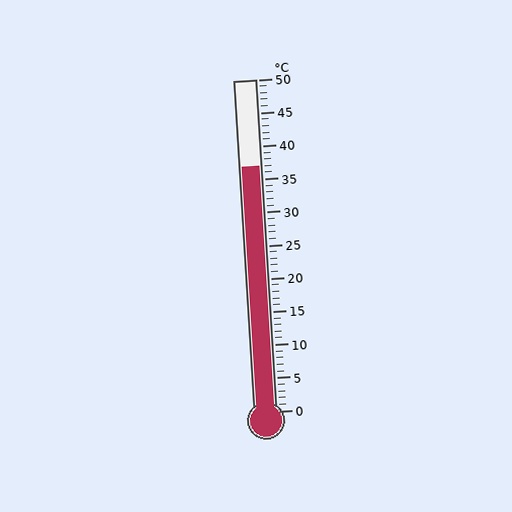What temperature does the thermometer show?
The thermometer shows approximately 37°C.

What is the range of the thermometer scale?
The thermometer scale ranges from 0°C to 50°C.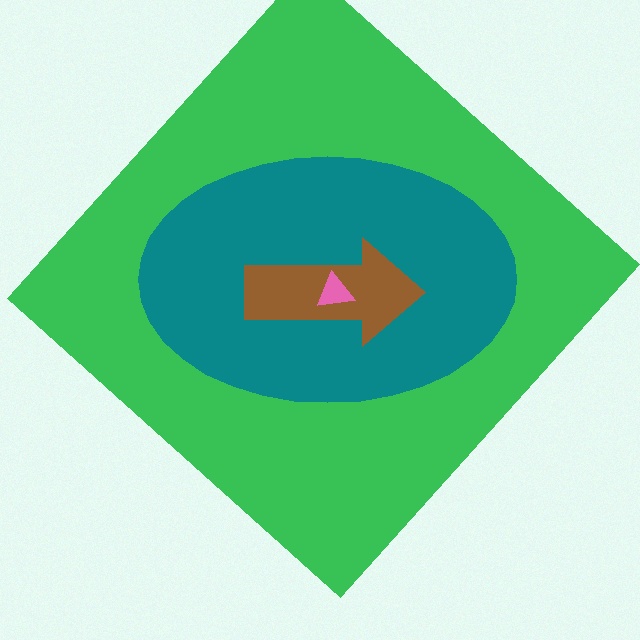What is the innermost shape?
The pink triangle.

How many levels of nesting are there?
4.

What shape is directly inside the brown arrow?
The pink triangle.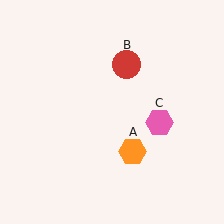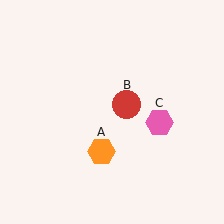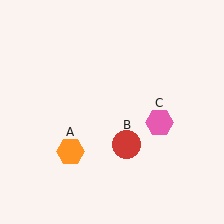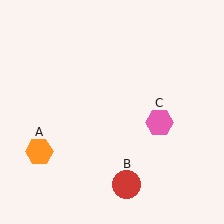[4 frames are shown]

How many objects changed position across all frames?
2 objects changed position: orange hexagon (object A), red circle (object B).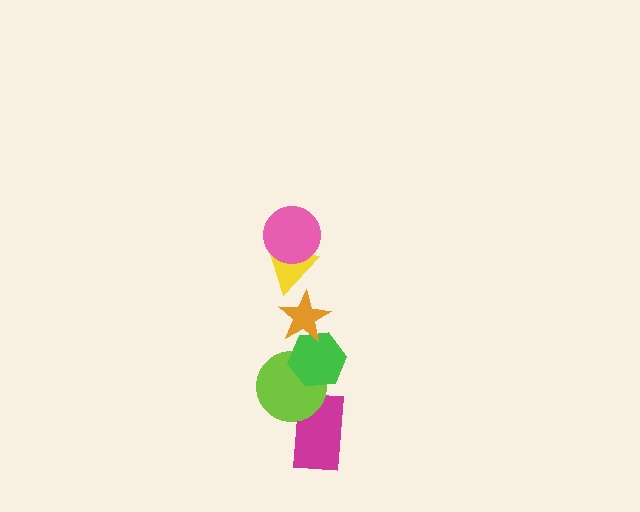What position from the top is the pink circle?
The pink circle is 1st from the top.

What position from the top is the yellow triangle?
The yellow triangle is 2nd from the top.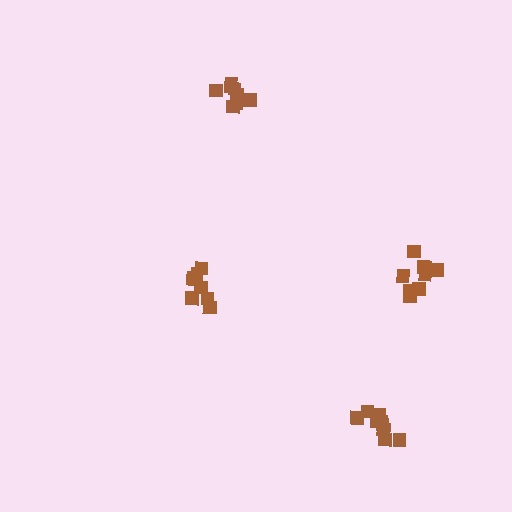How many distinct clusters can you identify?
There are 4 distinct clusters.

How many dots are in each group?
Group 1: 8 dots, Group 2: 9 dots, Group 3: 9 dots, Group 4: 8 dots (34 total).